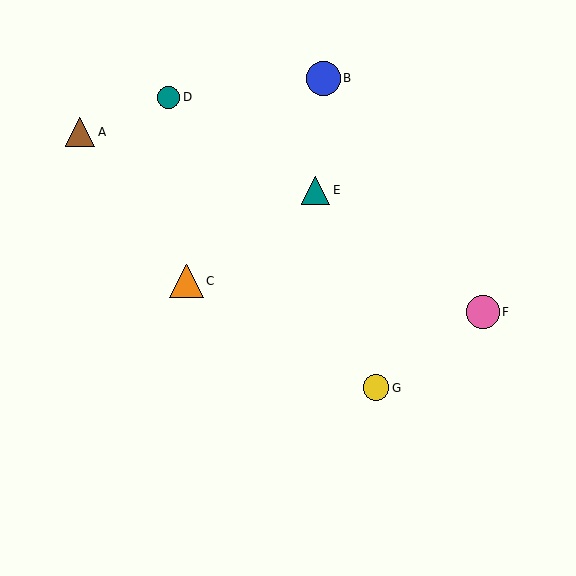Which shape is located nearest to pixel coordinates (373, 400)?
The yellow circle (labeled G) at (376, 388) is nearest to that location.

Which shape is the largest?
The blue circle (labeled B) is the largest.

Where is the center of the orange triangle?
The center of the orange triangle is at (186, 281).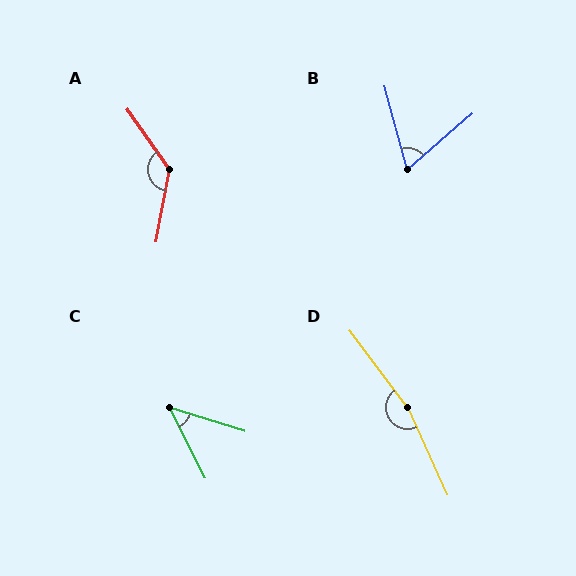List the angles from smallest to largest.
C (46°), B (64°), A (134°), D (167°).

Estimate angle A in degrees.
Approximately 134 degrees.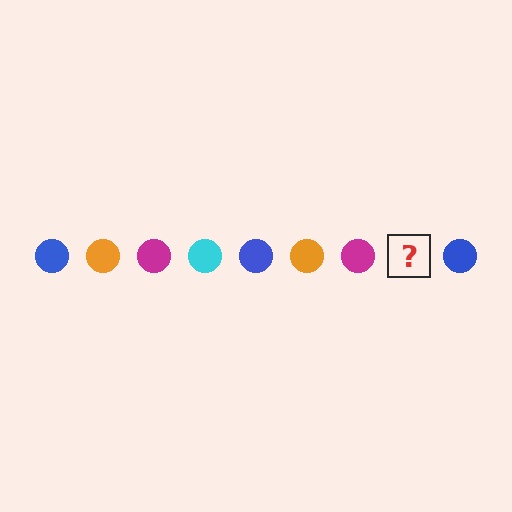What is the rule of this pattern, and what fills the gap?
The rule is that the pattern cycles through blue, orange, magenta, cyan circles. The gap should be filled with a cyan circle.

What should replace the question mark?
The question mark should be replaced with a cyan circle.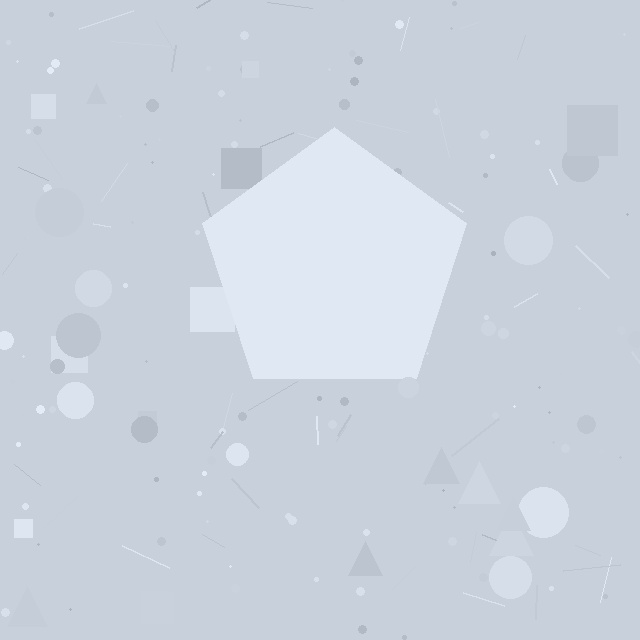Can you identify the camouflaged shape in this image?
The camouflaged shape is a pentagon.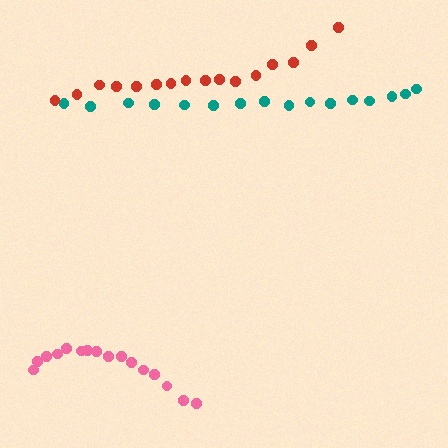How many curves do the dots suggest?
There are 3 distinct paths.